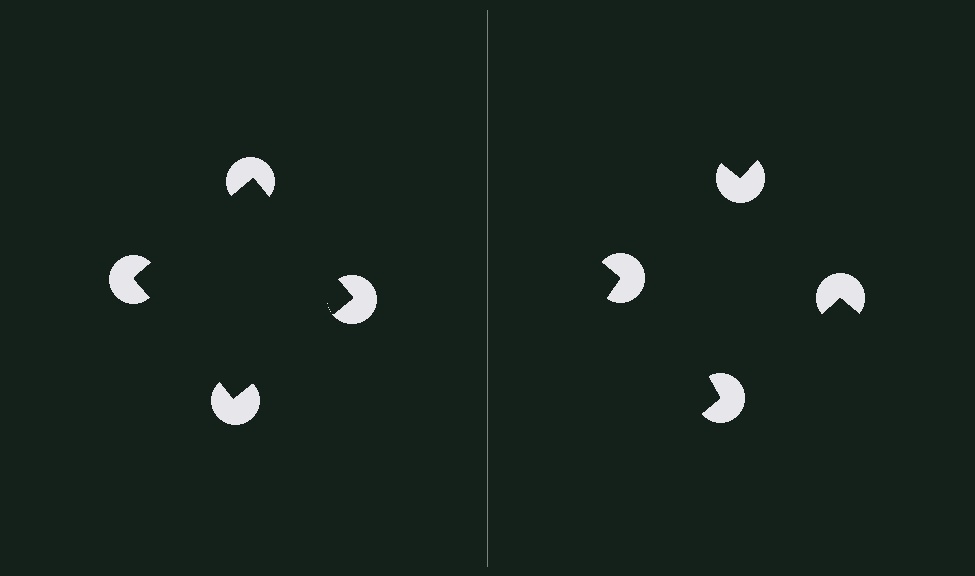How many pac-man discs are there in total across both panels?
8 — 4 on each side.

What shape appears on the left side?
An illusory square.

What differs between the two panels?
The pac-man discs are positioned identically on both sides; only the wedge orientations differ. On the left they align to a square; on the right they are misaligned.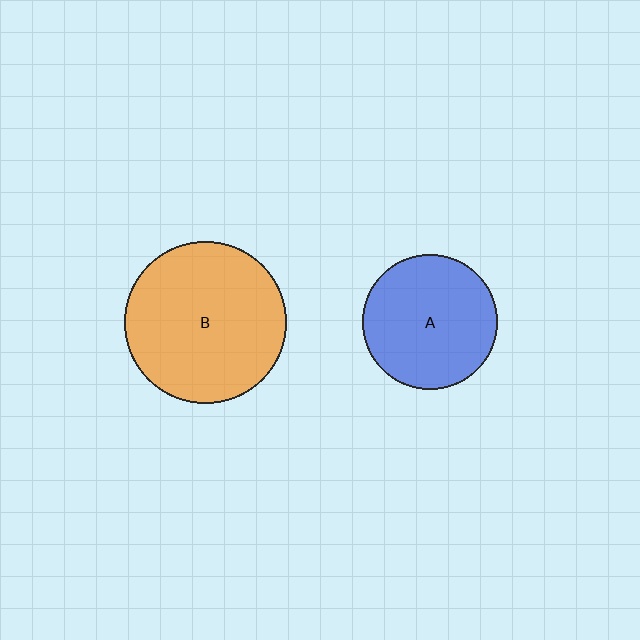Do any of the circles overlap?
No, none of the circles overlap.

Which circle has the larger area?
Circle B (orange).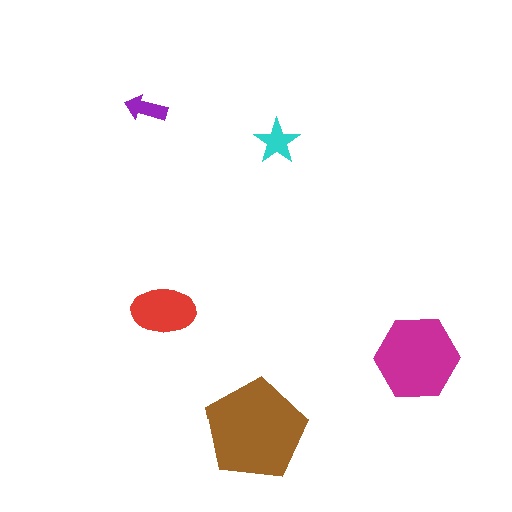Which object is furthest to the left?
The purple arrow is leftmost.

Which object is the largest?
The brown pentagon.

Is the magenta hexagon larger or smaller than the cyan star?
Larger.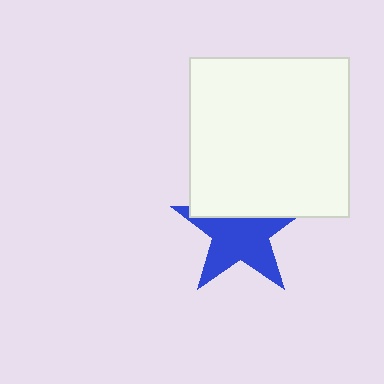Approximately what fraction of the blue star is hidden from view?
Roughly 35% of the blue star is hidden behind the white square.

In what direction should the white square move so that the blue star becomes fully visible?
The white square should move up. That is the shortest direction to clear the overlap and leave the blue star fully visible.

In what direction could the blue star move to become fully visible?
The blue star could move down. That would shift it out from behind the white square entirely.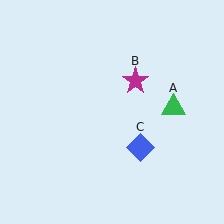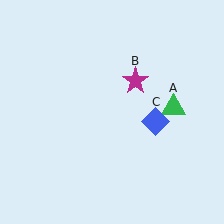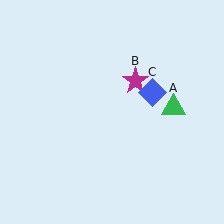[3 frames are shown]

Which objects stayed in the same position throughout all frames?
Green triangle (object A) and magenta star (object B) remained stationary.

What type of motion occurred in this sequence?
The blue diamond (object C) rotated counterclockwise around the center of the scene.